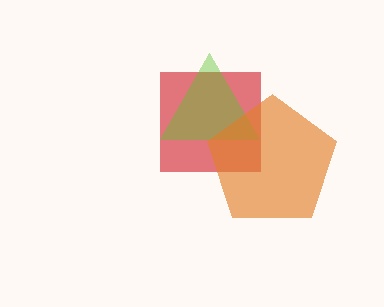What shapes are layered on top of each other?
The layered shapes are: a red square, a lime triangle, an orange pentagon.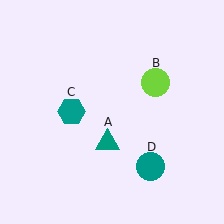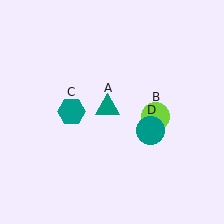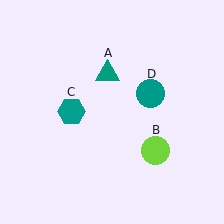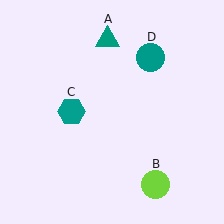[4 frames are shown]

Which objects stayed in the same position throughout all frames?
Teal hexagon (object C) remained stationary.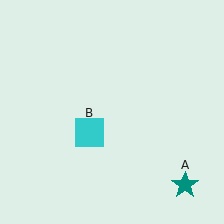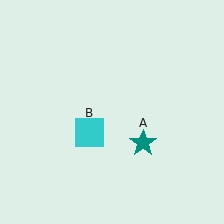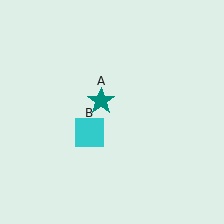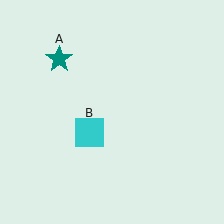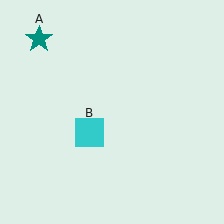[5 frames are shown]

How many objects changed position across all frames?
1 object changed position: teal star (object A).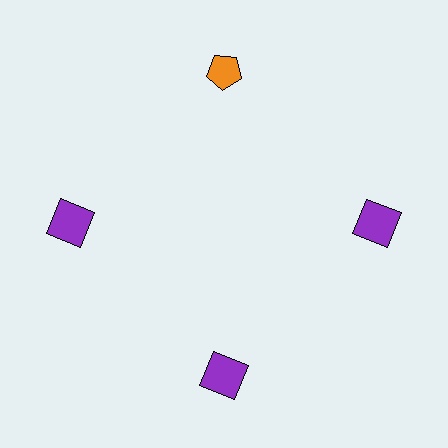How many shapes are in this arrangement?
There are 4 shapes arranged in a ring pattern.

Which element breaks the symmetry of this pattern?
The orange pentagon at roughly the 12 o'clock position breaks the symmetry. All other shapes are purple squares.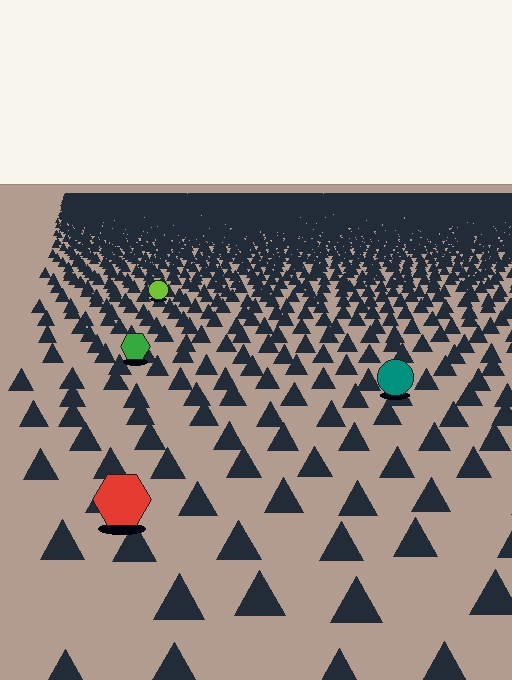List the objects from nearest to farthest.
From nearest to farthest: the red hexagon, the teal circle, the green hexagon, the lime circle.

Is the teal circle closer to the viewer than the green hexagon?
Yes. The teal circle is closer — you can tell from the texture gradient: the ground texture is coarser near it.